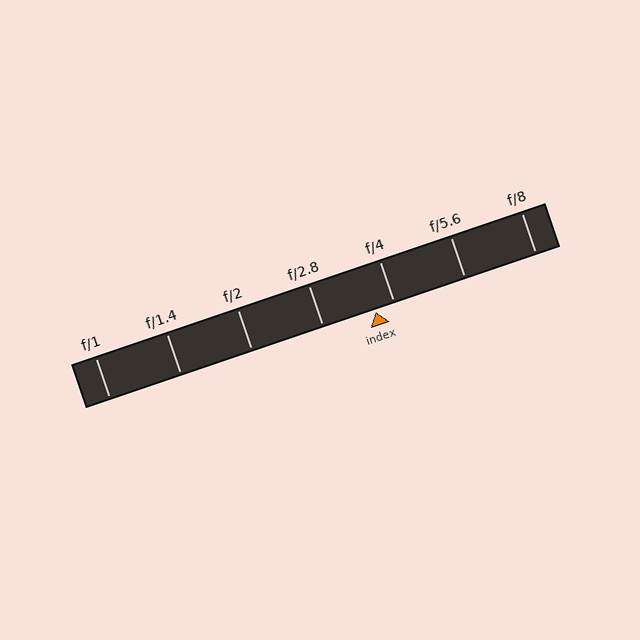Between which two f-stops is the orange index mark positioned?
The index mark is between f/2.8 and f/4.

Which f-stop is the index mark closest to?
The index mark is closest to f/4.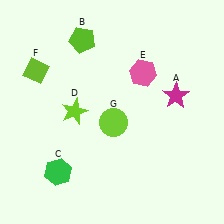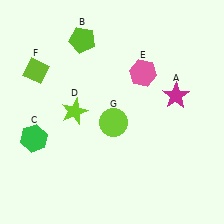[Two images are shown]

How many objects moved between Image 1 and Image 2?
1 object moved between the two images.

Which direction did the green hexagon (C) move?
The green hexagon (C) moved up.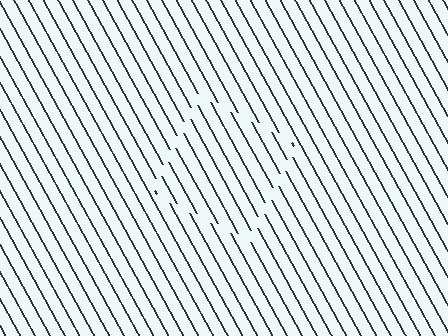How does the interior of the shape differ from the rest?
The interior of the shape contains the same grating, shifted by half a period — the contour is defined by the phase discontinuity where line-ends from the inner and outer gratings abut.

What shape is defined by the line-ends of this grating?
An illusory square. The interior of the shape contains the same grating, shifted by half a period — the contour is defined by the phase discontinuity where line-ends from the inner and outer gratings abut.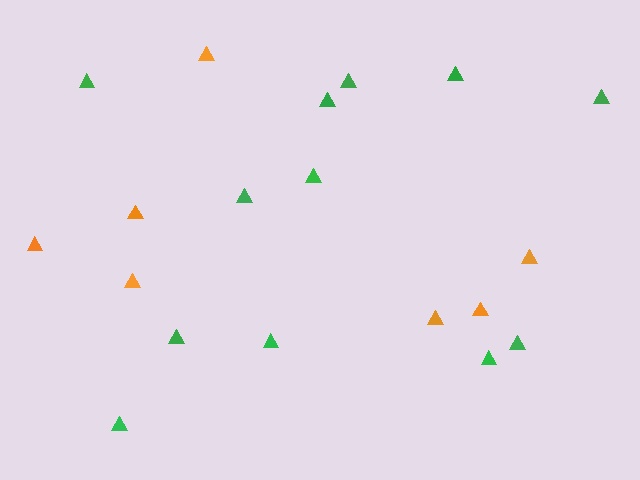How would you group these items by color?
There are 2 groups: one group of green triangles (12) and one group of orange triangles (7).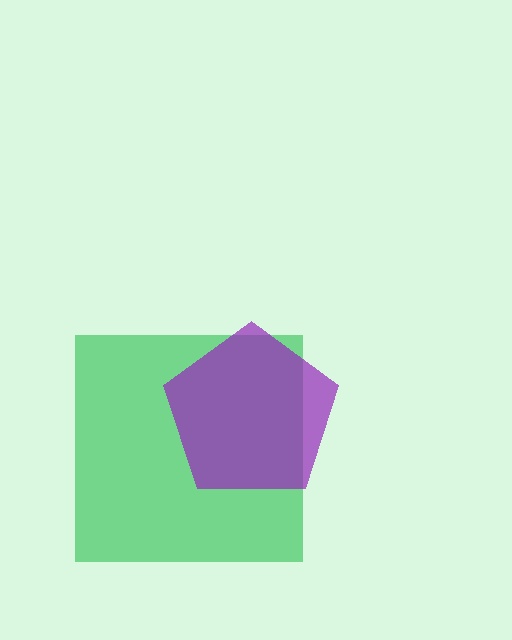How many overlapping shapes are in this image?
There are 2 overlapping shapes in the image.